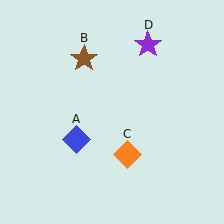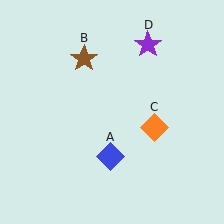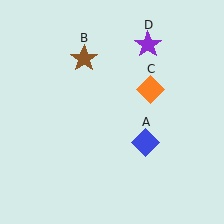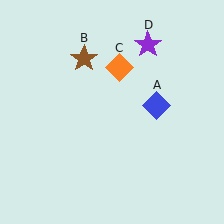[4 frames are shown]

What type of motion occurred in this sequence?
The blue diamond (object A), orange diamond (object C) rotated counterclockwise around the center of the scene.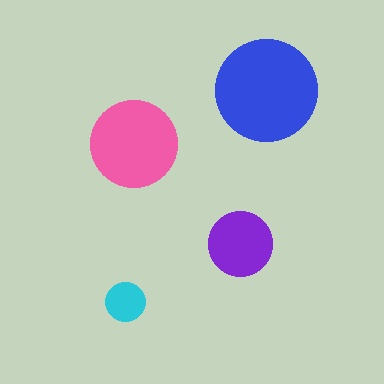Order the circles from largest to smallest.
the blue one, the pink one, the purple one, the cyan one.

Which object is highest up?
The blue circle is topmost.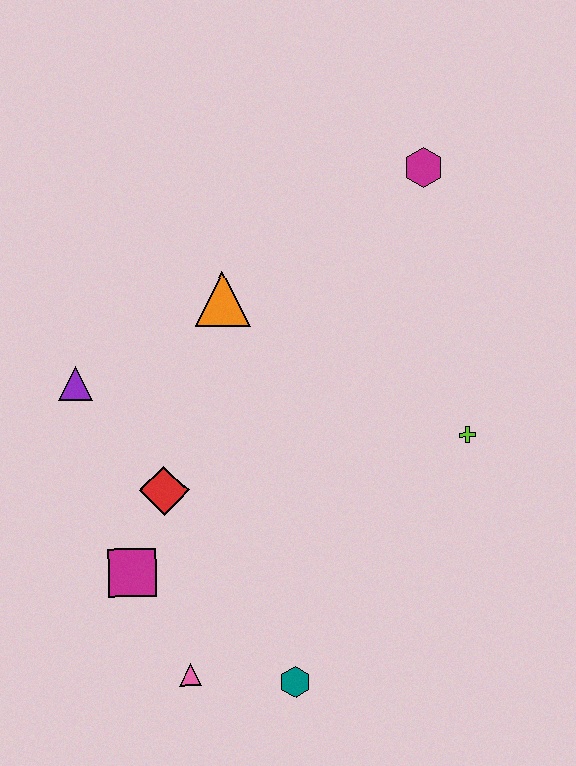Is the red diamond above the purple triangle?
No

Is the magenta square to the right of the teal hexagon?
No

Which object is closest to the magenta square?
The red diamond is closest to the magenta square.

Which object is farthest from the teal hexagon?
The magenta hexagon is farthest from the teal hexagon.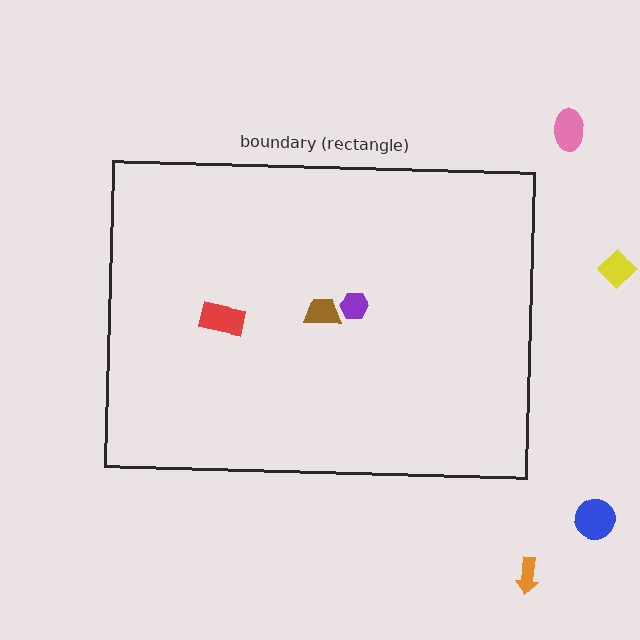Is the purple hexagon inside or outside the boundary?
Inside.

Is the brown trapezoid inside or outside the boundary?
Inside.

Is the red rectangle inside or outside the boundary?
Inside.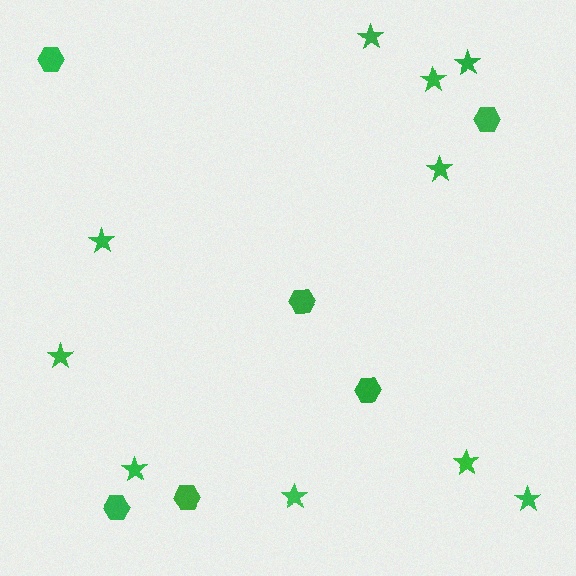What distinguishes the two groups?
There are 2 groups: one group of stars (10) and one group of hexagons (6).